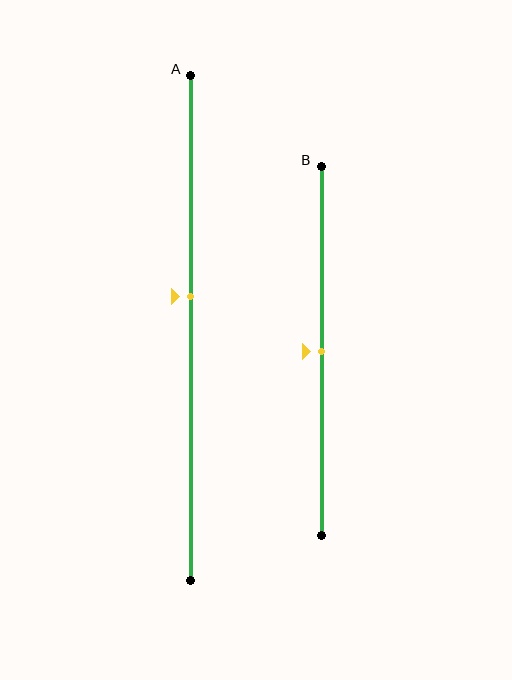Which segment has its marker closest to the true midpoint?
Segment B has its marker closest to the true midpoint.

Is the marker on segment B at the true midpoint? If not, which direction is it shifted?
Yes, the marker on segment B is at the true midpoint.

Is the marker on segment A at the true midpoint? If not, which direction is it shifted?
No, the marker on segment A is shifted upward by about 6% of the segment length.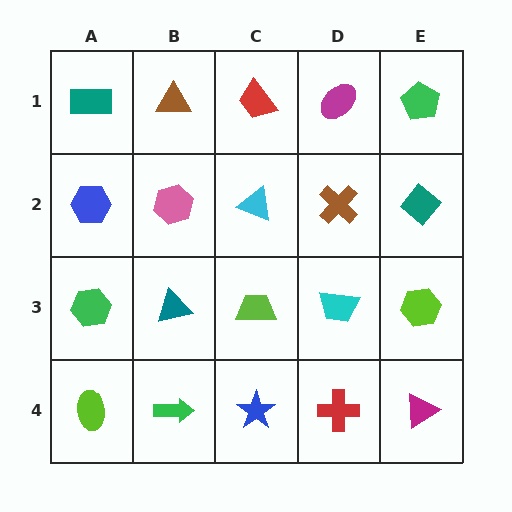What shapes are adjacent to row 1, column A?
A blue hexagon (row 2, column A), a brown triangle (row 1, column B).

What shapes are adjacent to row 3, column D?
A brown cross (row 2, column D), a red cross (row 4, column D), a lime trapezoid (row 3, column C), a lime hexagon (row 3, column E).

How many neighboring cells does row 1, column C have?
3.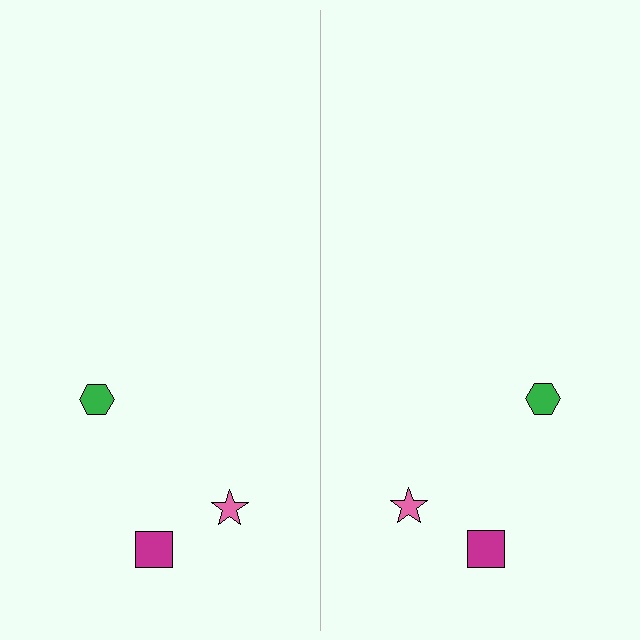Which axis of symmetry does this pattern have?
The pattern has a vertical axis of symmetry running through the center of the image.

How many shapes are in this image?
There are 6 shapes in this image.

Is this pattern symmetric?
Yes, this pattern has bilateral (reflection) symmetry.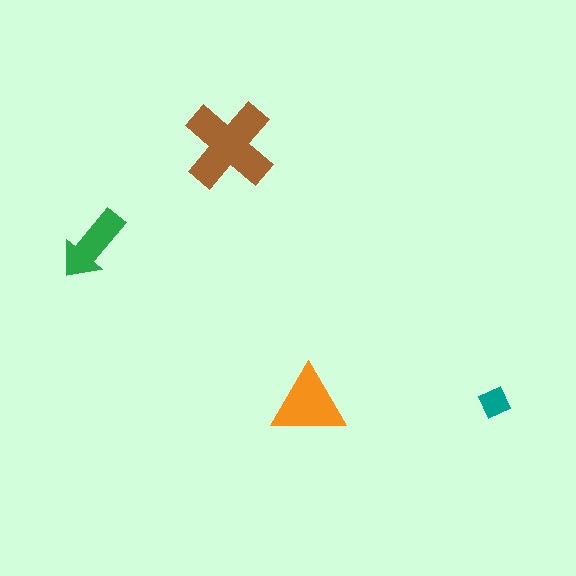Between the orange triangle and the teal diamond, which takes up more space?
The orange triangle.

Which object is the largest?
The brown cross.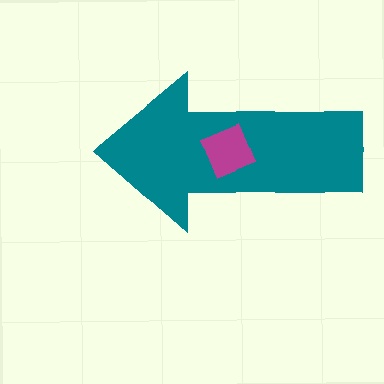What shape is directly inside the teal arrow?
The magenta square.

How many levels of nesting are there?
2.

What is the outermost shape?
The teal arrow.